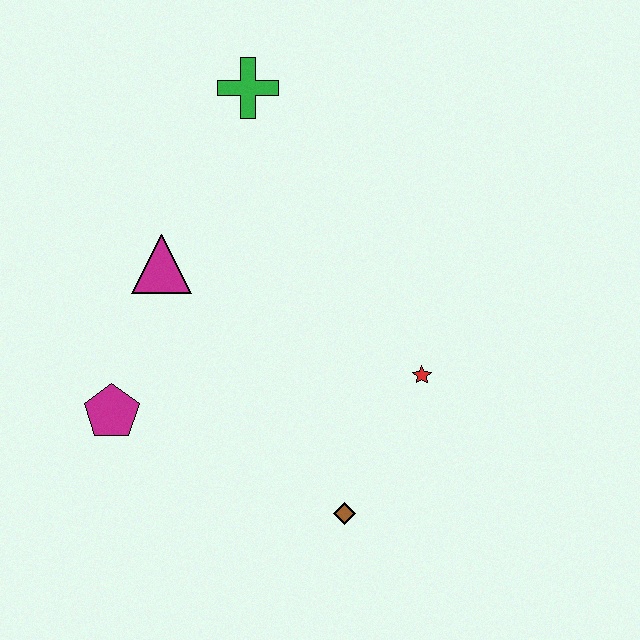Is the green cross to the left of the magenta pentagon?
No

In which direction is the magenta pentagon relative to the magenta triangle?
The magenta pentagon is below the magenta triangle.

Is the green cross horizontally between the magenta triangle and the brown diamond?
Yes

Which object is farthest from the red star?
The green cross is farthest from the red star.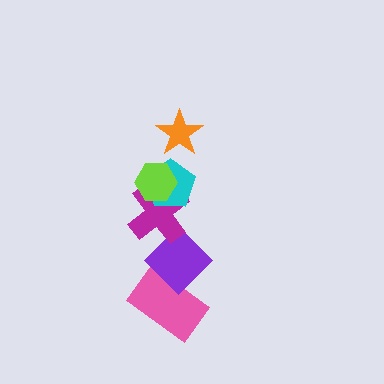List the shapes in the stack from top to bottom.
From top to bottom: the orange star, the lime hexagon, the cyan pentagon, the magenta cross, the purple diamond, the pink rectangle.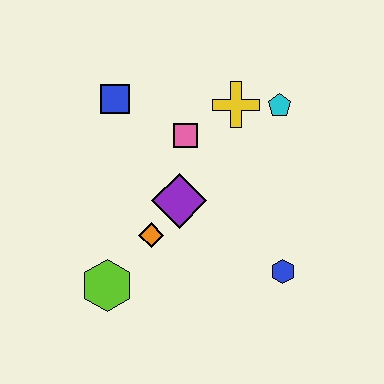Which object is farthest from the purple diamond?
The cyan pentagon is farthest from the purple diamond.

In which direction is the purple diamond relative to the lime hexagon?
The purple diamond is above the lime hexagon.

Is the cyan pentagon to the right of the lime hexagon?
Yes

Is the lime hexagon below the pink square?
Yes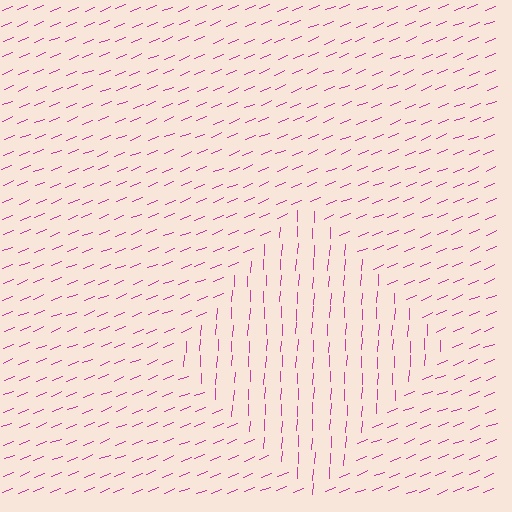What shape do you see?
I see a diamond.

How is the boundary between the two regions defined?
The boundary is defined purely by a change in line orientation (approximately 65 degrees difference). All lines are the same color and thickness.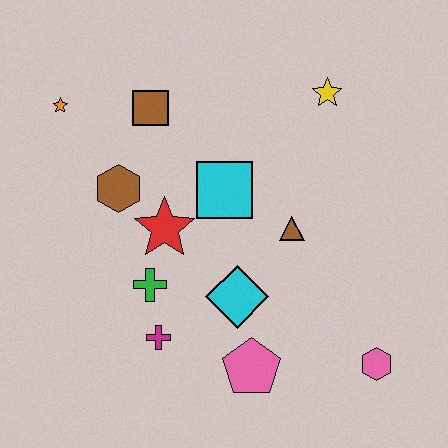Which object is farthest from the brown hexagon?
The pink hexagon is farthest from the brown hexagon.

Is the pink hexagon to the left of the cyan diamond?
No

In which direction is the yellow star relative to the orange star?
The yellow star is to the right of the orange star.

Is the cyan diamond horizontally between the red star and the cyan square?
No